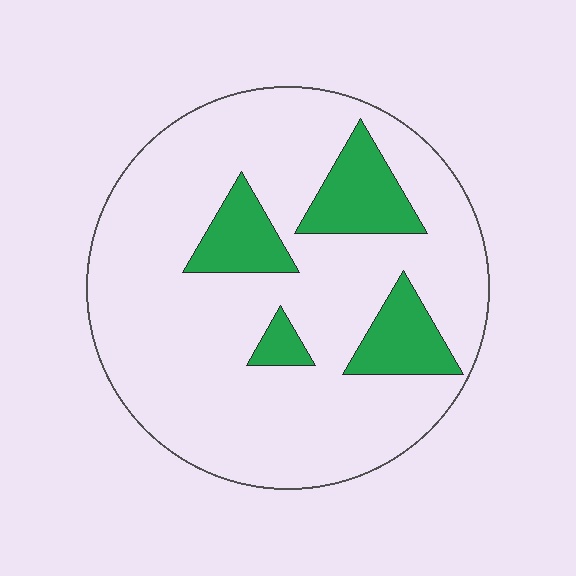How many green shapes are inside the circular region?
4.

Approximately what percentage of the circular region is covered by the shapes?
Approximately 20%.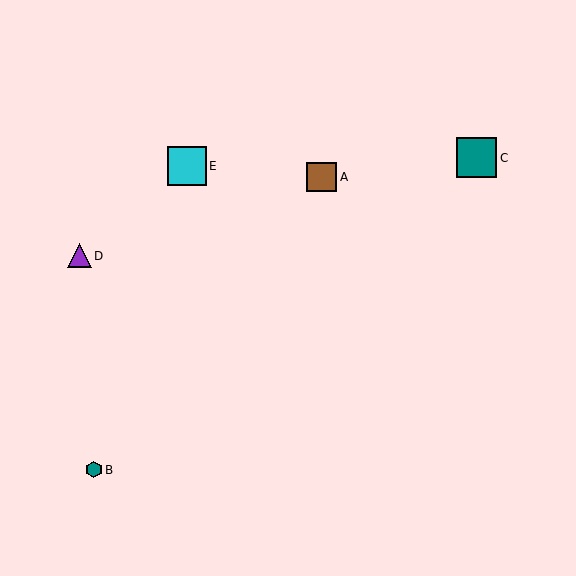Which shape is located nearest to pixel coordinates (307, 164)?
The brown square (labeled A) at (322, 177) is nearest to that location.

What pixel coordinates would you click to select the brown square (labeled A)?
Click at (322, 177) to select the brown square A.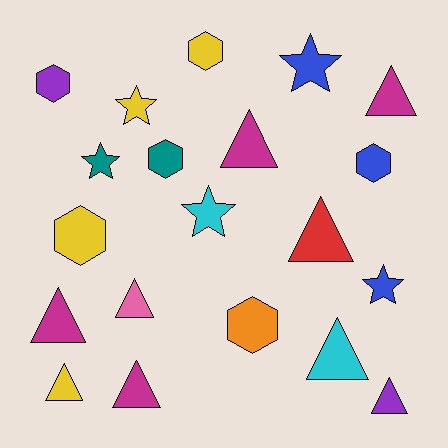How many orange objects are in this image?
There is 1 orange object.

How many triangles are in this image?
There are 9 triangles.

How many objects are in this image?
There are 20 objects.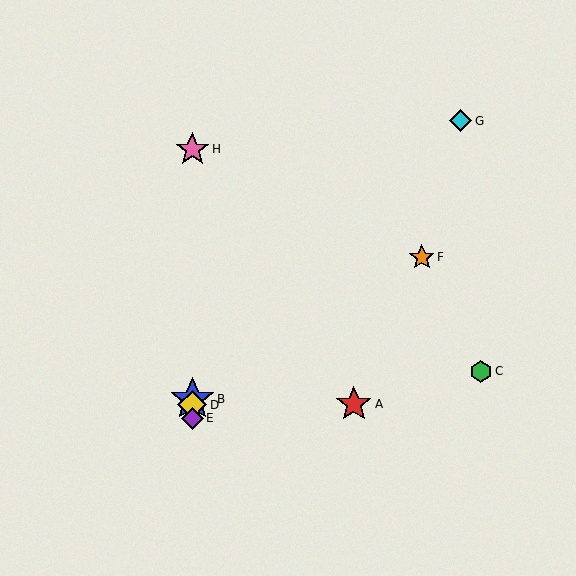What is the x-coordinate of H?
Object H is at x≈192.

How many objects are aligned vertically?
4 objects (B, D, E, H) are aligned vertically.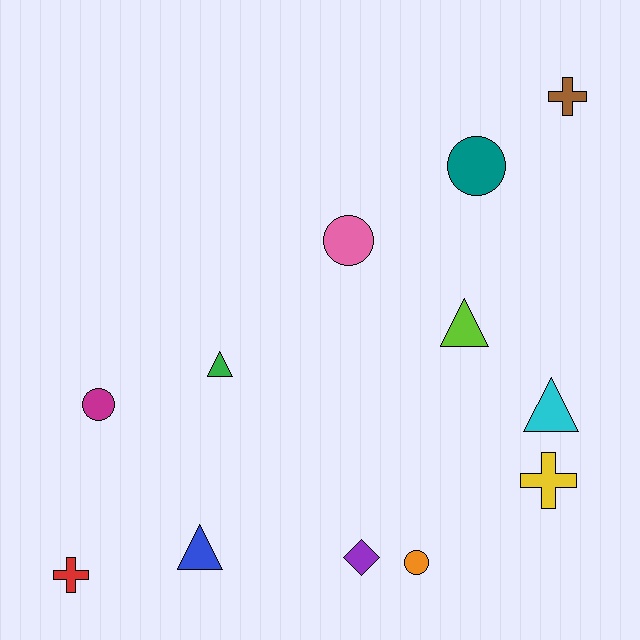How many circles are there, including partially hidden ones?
There are 4 circles.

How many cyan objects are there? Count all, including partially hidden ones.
There is 1 cyan object.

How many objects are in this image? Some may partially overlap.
There are 12 objects.